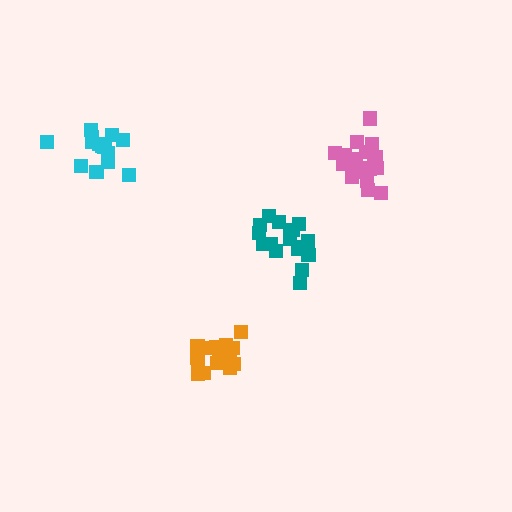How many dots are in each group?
Group 1: 18 dots, Group 2: 17 dots, Group 3: 18 dots, Group 4: 15 dots (68 total).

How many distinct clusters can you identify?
There are 4 distinct clusters.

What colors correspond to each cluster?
The clusters are colored: orange, teal, pink, cyan.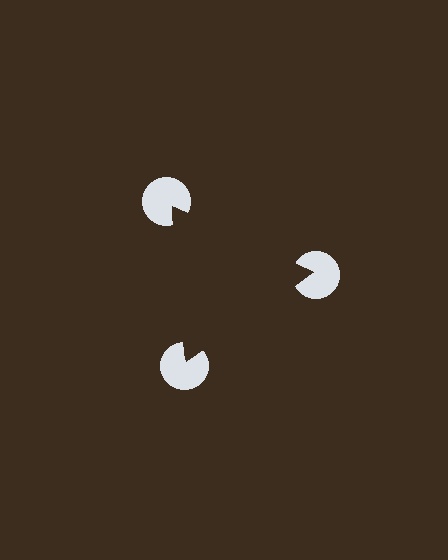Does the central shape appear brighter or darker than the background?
It typically appears slightly darker than the background, even though no actual brightness change is drawn.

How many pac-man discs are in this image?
There are 3 — one at each vertex of the illusory triangle.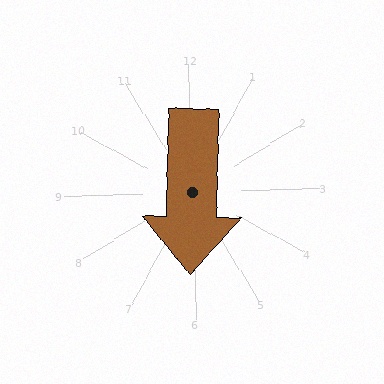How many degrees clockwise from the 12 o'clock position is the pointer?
Approximately 183 degrees.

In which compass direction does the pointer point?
South.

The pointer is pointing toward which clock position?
Roughly 6 o'clock.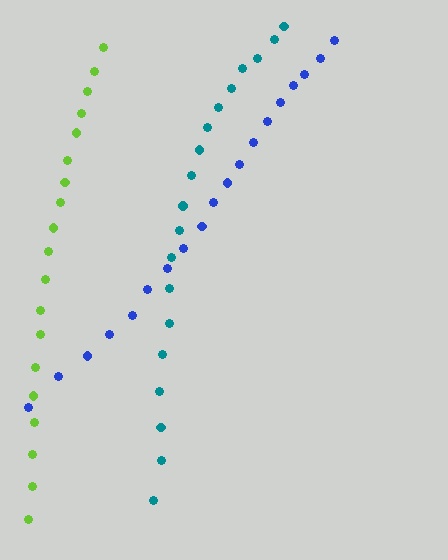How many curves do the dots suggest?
There are 3 distinct paths.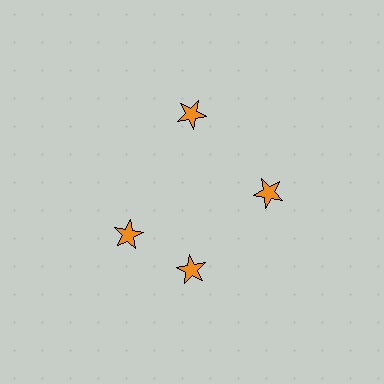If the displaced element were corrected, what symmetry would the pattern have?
It would have 4-fold rotational symmetry — the pattern would map onto itself every 90 degrees.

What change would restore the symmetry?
The symmetry would be restored by rotating it back into even spacing with its neighbors so that all 4 stars sit at equal angles and equal distance from the center.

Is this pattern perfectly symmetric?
No. The 4 orange stars are arranged in a ring, but one element near the 9 o'clock position is rotated out of alignment along the ring, breaking the 4-fold rotational symmetry.